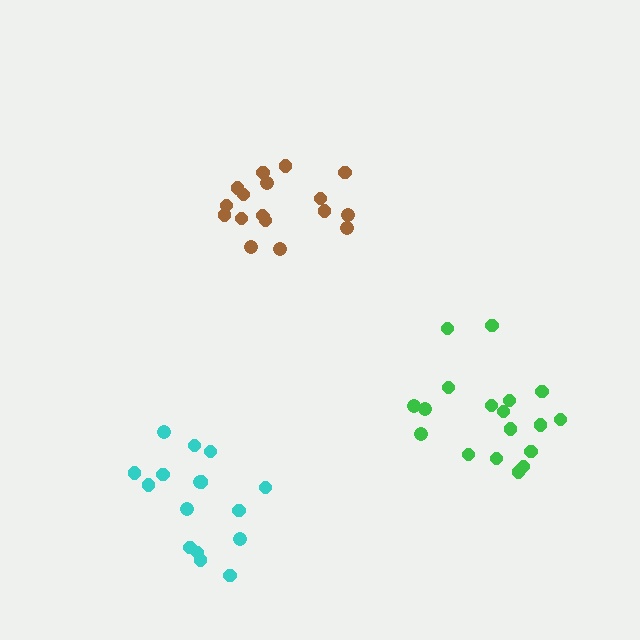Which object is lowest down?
The cyan cluster is bottommost.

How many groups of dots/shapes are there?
There are 3 groups.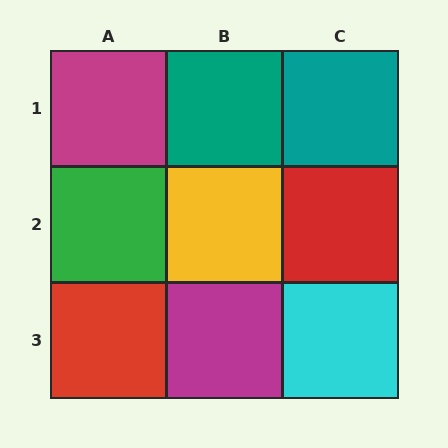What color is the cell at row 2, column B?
Yellow.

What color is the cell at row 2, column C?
Red.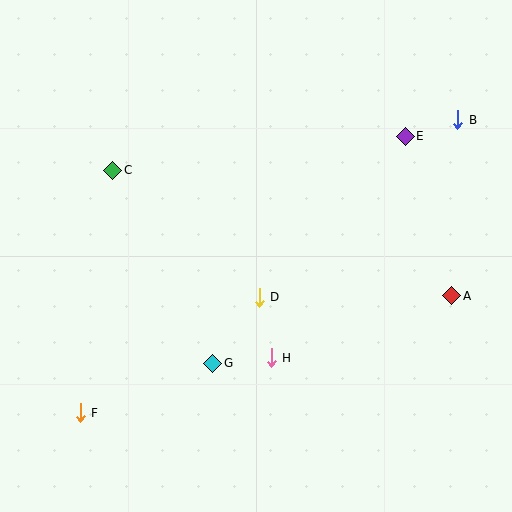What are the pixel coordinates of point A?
Point A is at (452, 296).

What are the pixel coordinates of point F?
Point F is at (80, 413).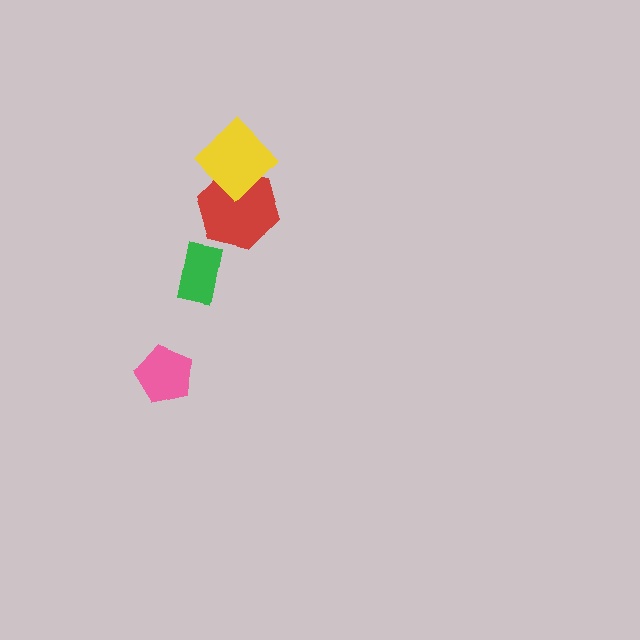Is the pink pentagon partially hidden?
No, no other shape covers it.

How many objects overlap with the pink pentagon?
0 objects overlap with the pink pentagon.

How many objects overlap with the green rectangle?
0 objects overlap with the green rectangle.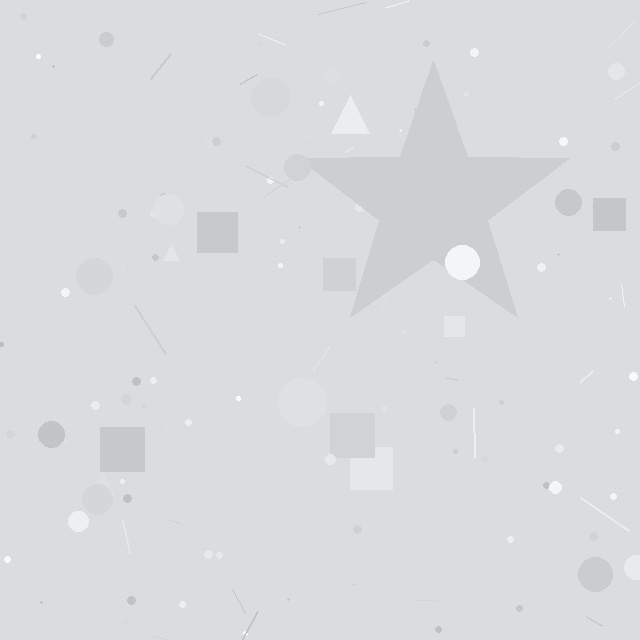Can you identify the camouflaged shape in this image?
The camouflaged shape is a star.